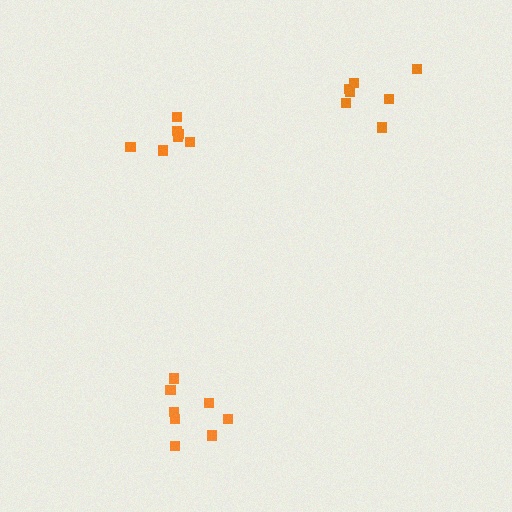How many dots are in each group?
Group 1: 8 dots, Group 2: 7 dots, Group 3: 7 dots (22 total).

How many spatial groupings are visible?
There are 3 spatial groupings.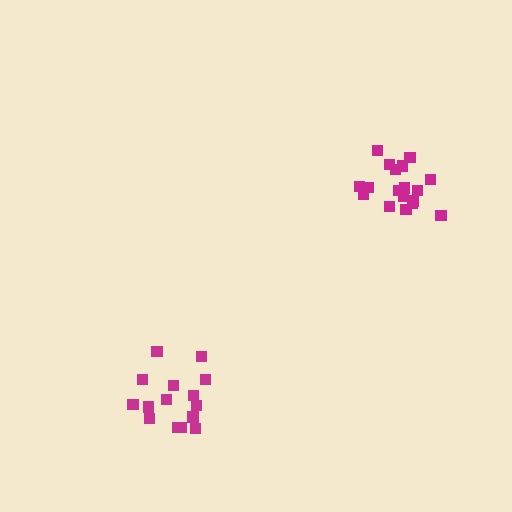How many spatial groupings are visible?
There are 2 spatial groupings.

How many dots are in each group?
Group 1: 15 dots, Group 2: 19 dots (34 total).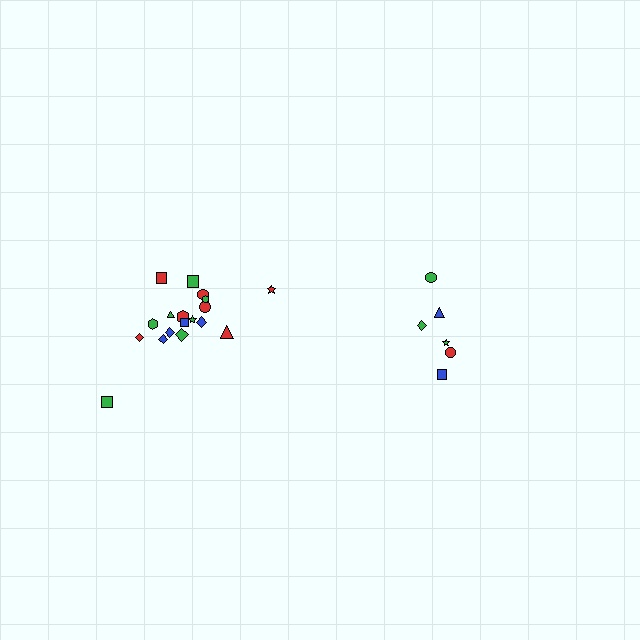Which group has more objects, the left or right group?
The left group.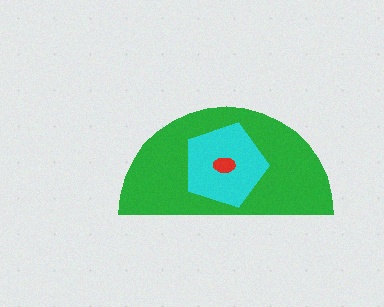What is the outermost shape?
The green semicircle.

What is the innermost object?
The red ellipse.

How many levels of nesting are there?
3.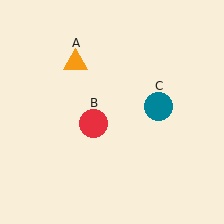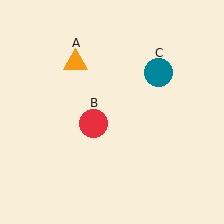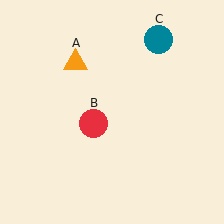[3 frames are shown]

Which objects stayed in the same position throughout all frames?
Orange triangle (object A) and red circle (object B) remained stationary.